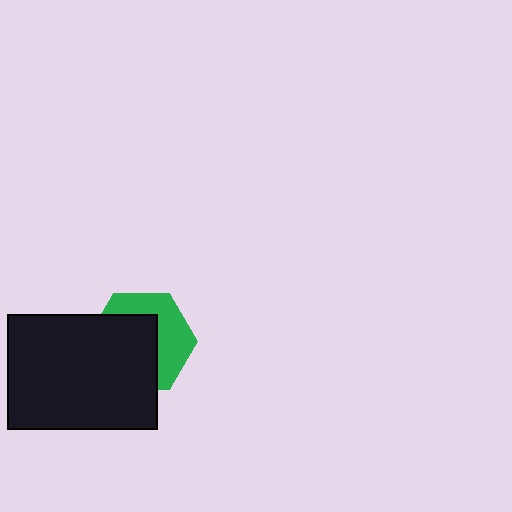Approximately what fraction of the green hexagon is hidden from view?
Roughly 56% of the green hexagon is hidden behind the black rectangle.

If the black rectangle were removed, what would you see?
You would see the complete green hexagon.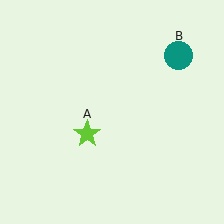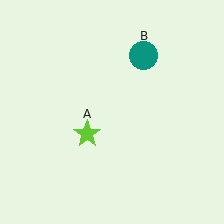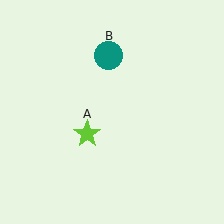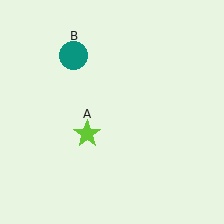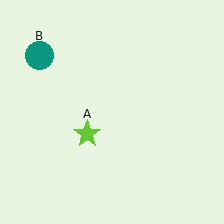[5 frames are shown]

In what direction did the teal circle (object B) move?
The teal circle (object B) moved left.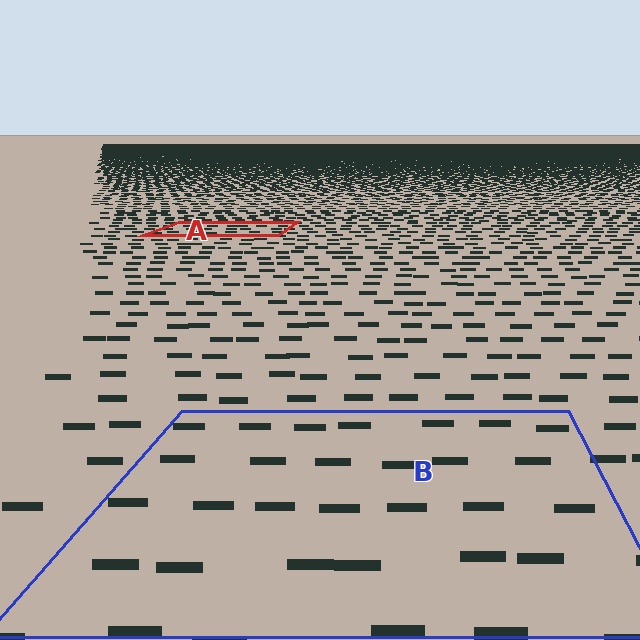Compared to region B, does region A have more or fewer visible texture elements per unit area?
Region A has more texture elements per unit area — they are packed more densely because it is farther away.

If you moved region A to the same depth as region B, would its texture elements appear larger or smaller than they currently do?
They would appear larger. At a closer depth, the same texture elements are projected at a bigger on-screen size.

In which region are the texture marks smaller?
The texture marks are smaller in region A, because it is farther away.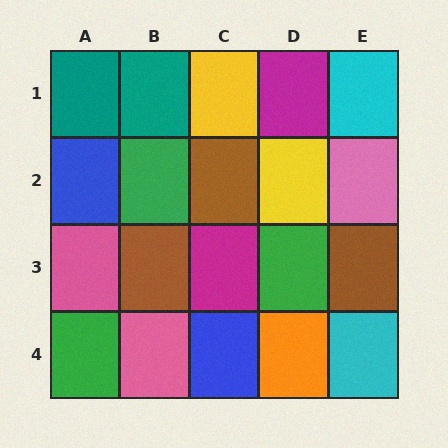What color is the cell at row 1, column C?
Yellow.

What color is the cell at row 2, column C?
Brown.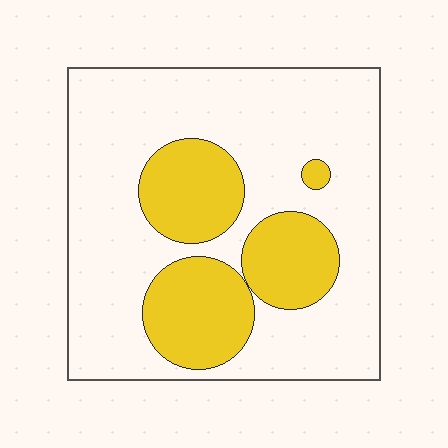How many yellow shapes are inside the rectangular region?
4.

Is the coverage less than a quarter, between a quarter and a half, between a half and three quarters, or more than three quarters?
Between a quarter and a half.